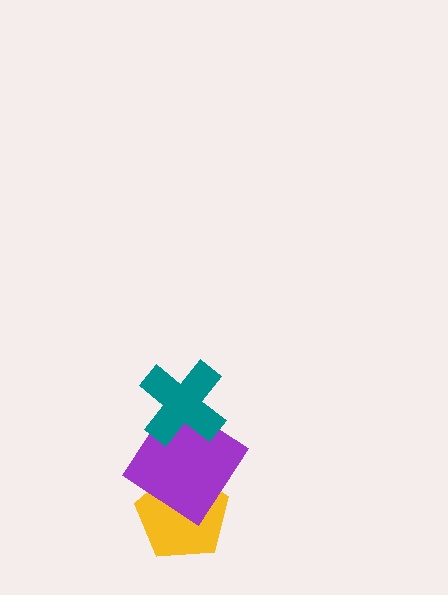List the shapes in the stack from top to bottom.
From top to bottom: the teal cross, the purple diamond, the yellow pentagon.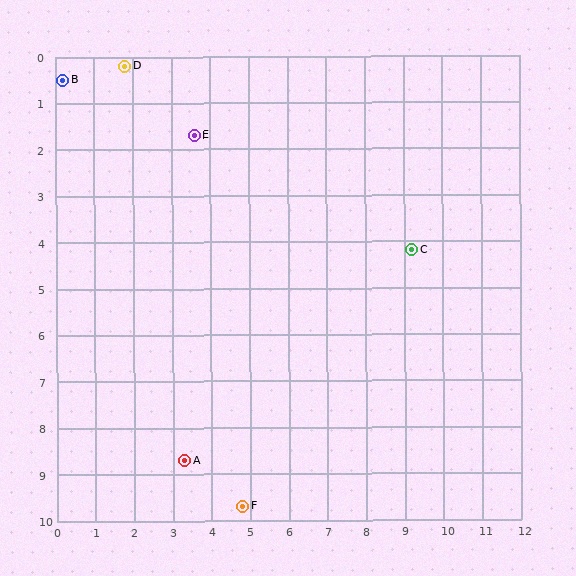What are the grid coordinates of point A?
Point A is at approximately (3.3, 8.7).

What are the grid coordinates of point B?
Point B is at approximately (0.2, 0.5).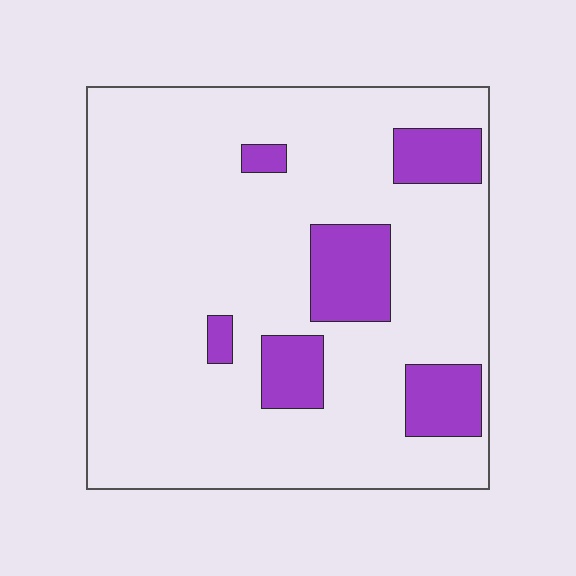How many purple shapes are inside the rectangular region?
6.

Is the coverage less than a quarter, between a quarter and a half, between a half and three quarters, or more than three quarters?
Less than a quarter.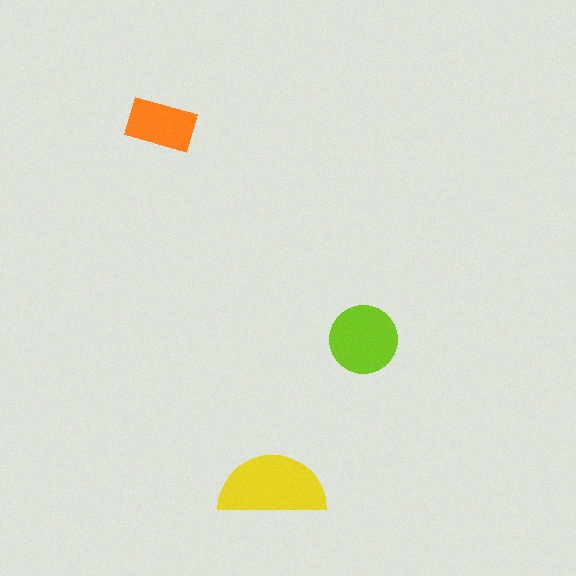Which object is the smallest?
The orange rectangle.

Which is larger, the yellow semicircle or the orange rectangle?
The yellow semicircle.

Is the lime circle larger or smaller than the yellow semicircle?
Smaller.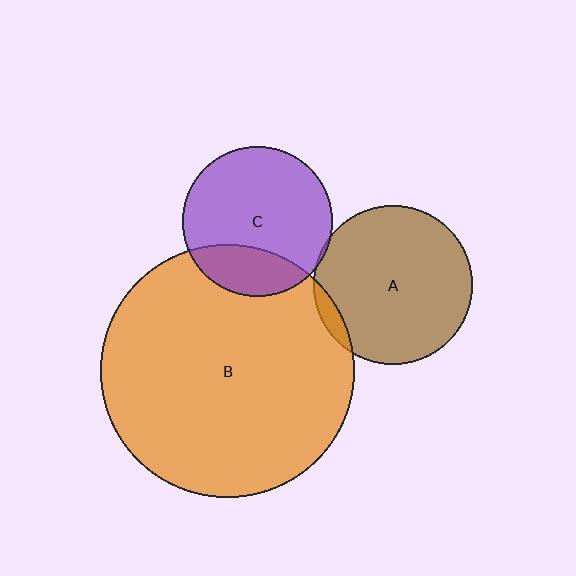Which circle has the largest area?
Circle B (orange).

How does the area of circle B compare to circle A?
Approximately 2.5 times.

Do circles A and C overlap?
Yes.